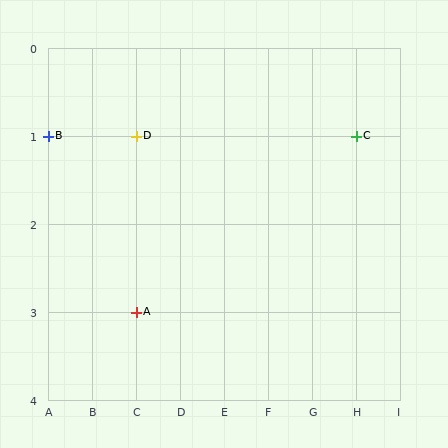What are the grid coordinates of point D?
Point D is at grid coordinates (C, 1).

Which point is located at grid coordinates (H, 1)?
Point C is at (H, 1).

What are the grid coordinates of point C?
Point C is at grid coordinates (H, 1).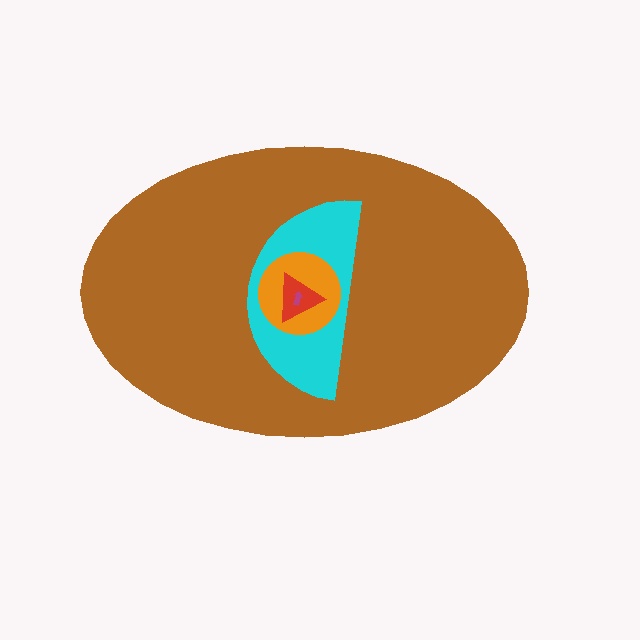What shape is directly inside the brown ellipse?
The cyan semicircle.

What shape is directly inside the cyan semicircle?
The orange circle.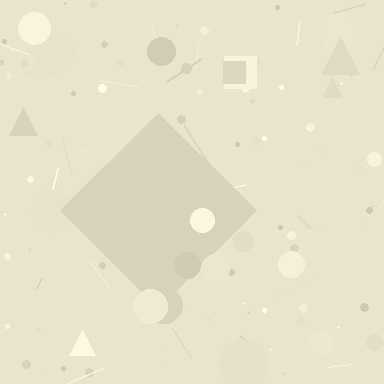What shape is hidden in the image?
A diamond is hidden in the image.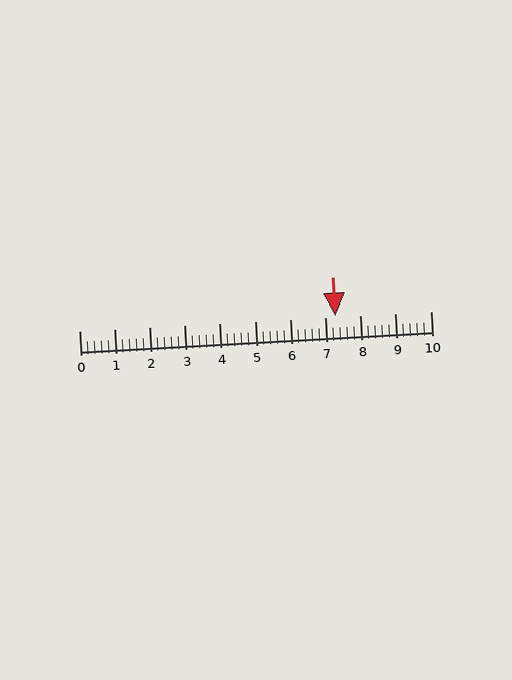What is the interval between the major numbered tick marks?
The major tick marks are spaced 1 units apart.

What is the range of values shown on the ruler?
The ruler shows values from 0 to 10.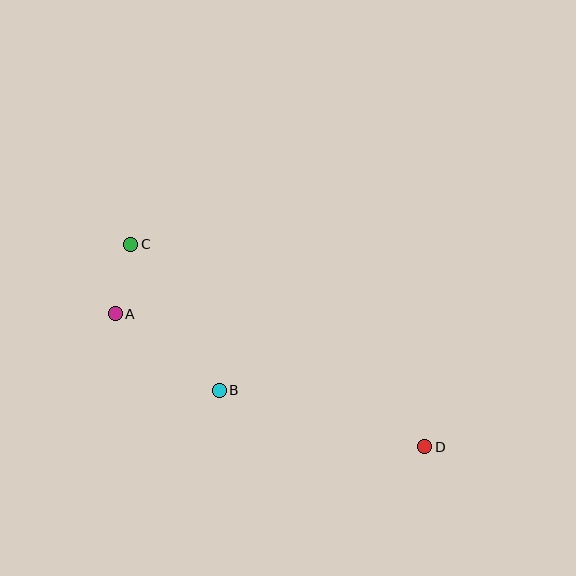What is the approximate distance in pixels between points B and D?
The distance between B and D is approximately 213 pixels.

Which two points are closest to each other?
Points A and C are closest to each other.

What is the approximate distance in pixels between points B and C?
The distance between B and C is approximately 171 pixels.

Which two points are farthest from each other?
Points C and D are farthest from each other.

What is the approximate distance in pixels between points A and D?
The distance between A and D is approximately 337 pixels.